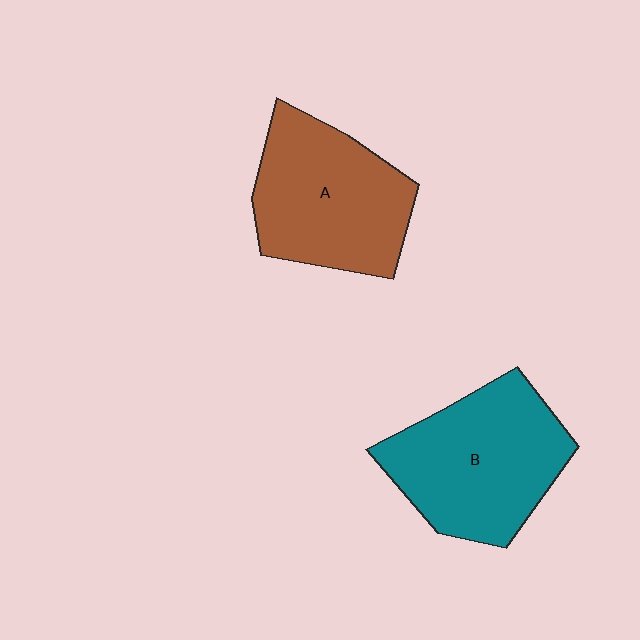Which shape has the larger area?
Shape B (teal).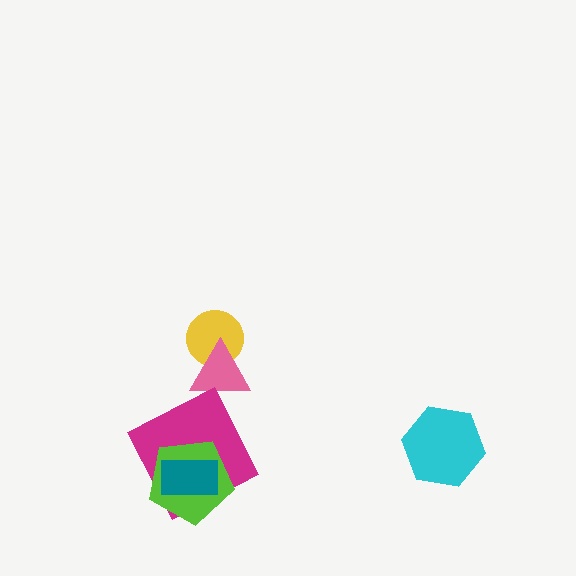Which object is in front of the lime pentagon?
The teal rectangle is in front of the lime pentagon.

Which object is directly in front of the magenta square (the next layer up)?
The lime pentagon is directly in front of the magenta square.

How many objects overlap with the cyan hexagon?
0 objects overlap with the cyan hexagon.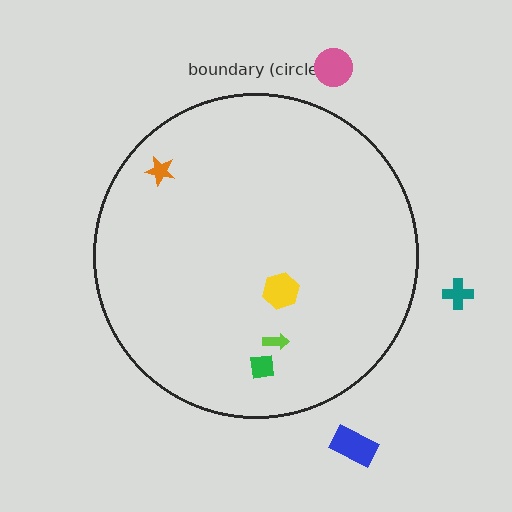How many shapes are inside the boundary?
4 inside, 3 outside.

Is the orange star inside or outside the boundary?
Inside.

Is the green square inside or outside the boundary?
Inside.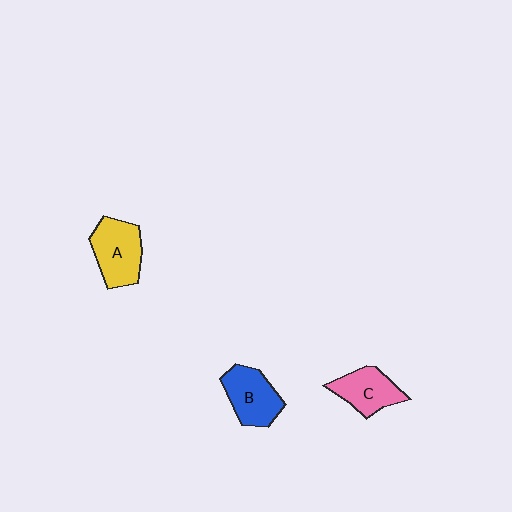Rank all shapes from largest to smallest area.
From largest to smallest: A (yellow), B (blue), C (pink).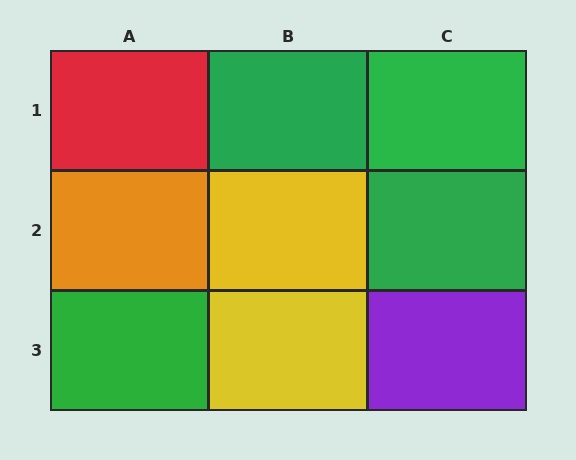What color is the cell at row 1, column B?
Green.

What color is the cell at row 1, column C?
Green.